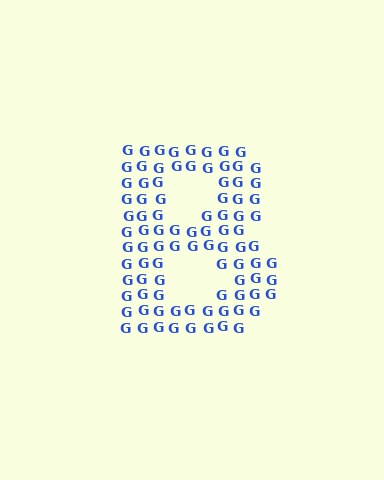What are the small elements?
The small elements are letter G's.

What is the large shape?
The large shape is the letter B.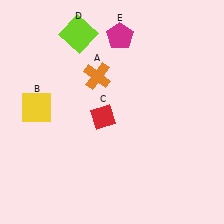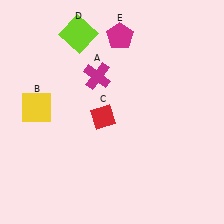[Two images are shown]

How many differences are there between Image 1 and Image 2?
There is 1 difference between the two images.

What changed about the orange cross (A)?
In Image 1, A is orange. In Image 2, it changed to magenta.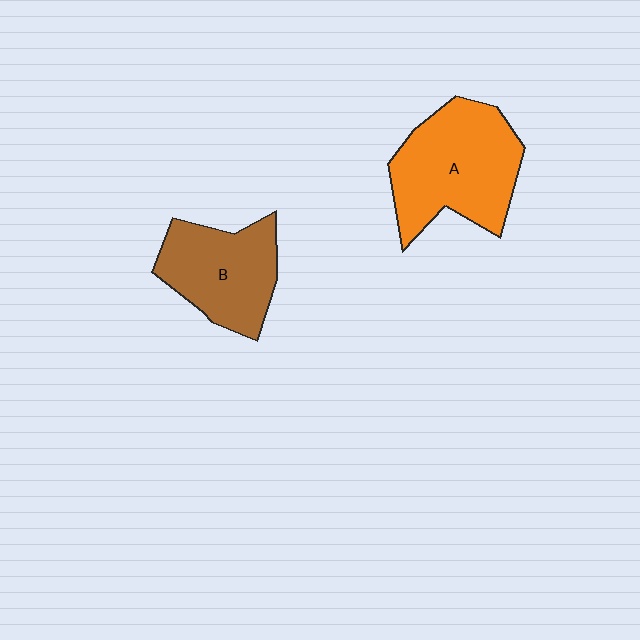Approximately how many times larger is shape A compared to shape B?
Approximately 1.3 times.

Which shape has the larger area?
Shape A (orange).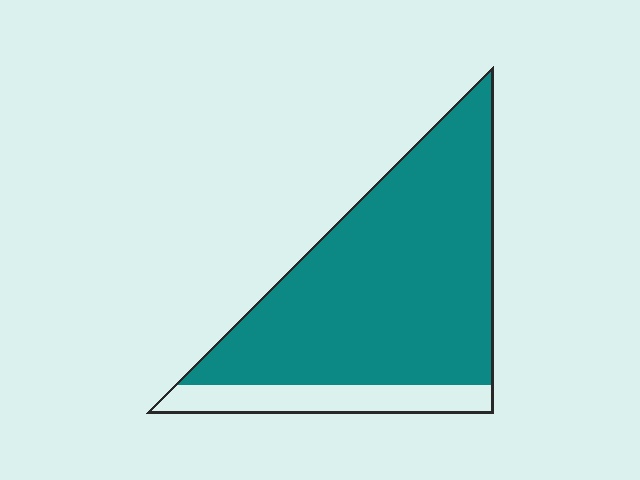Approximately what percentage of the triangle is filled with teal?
Approximately 85%.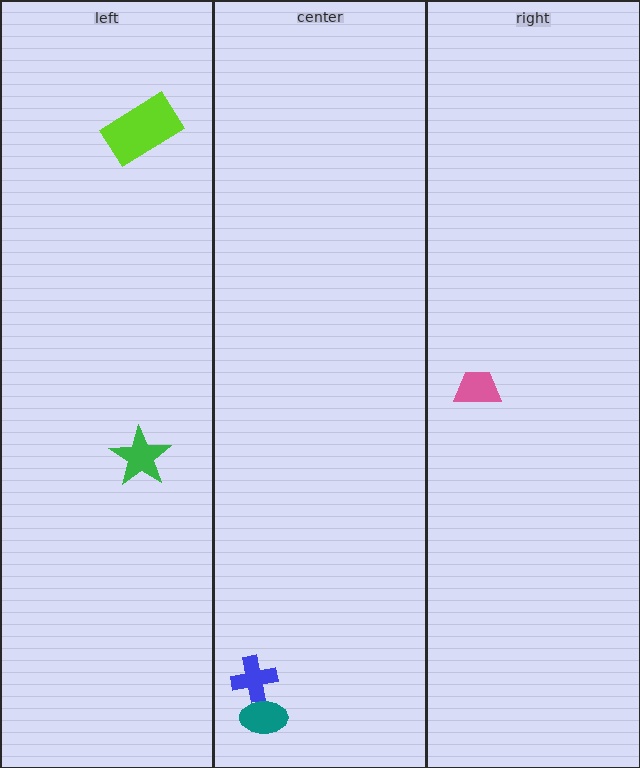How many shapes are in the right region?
1.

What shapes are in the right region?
The pink trapezoid.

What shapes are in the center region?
The blue cross, the teal ellipse.